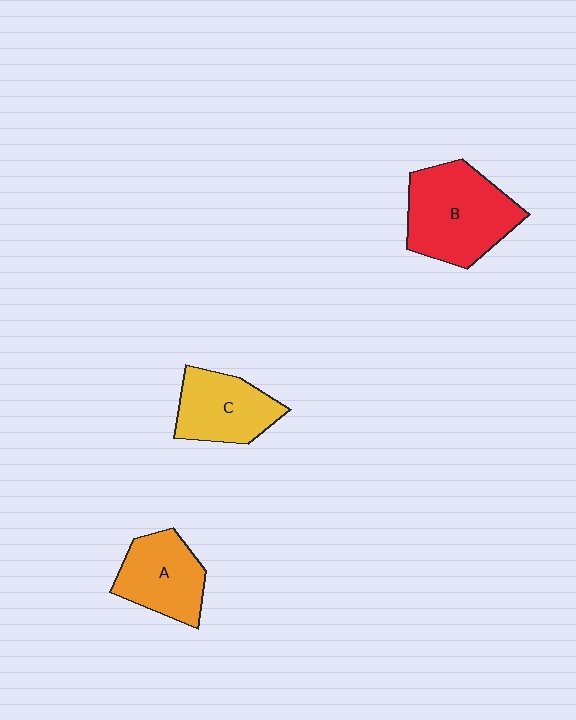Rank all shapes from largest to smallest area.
From largest to smallest: B (red), C (yellow), A (orange).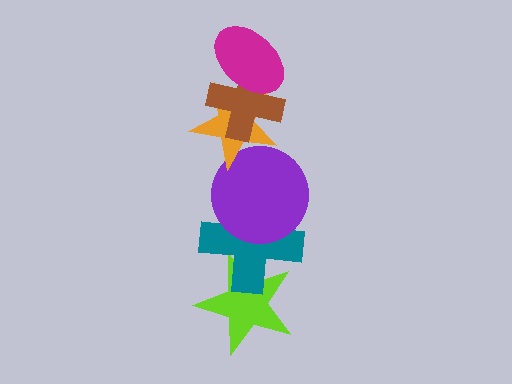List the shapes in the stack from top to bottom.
From top to bottom: the magenta ellipse, the brown cross, the orange star, the purple circle, the teal cross, the lime star.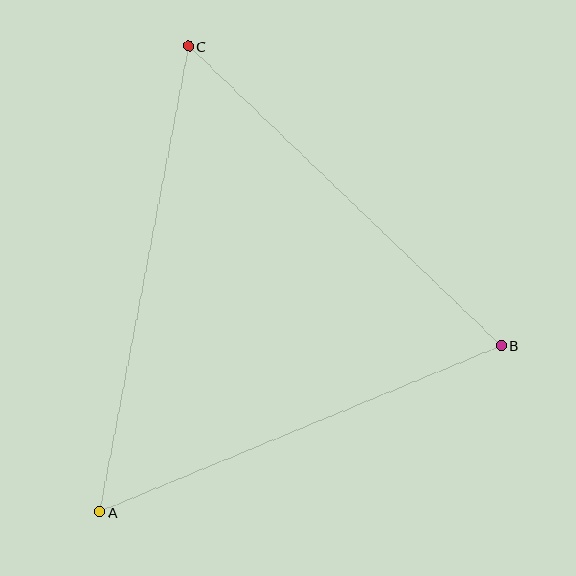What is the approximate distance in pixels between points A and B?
The distance between A and B is approximately 434 pixels.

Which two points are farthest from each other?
Points A and C are farthest from each other.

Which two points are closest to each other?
Points B and C are closest to each other.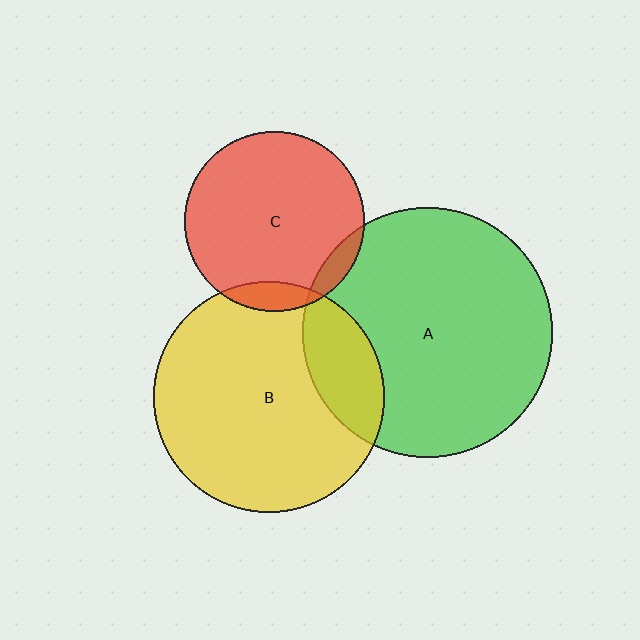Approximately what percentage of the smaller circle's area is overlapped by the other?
Approximately 5%.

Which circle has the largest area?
Circle A (green).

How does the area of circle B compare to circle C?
Approximately 1.6 times.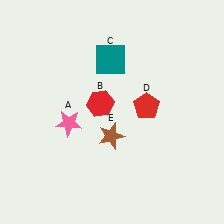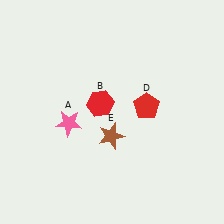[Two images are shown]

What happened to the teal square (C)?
The teal square (C) was removed in Image 2. It was in the top-left area of Image 1.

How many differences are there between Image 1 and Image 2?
There is 1 difference between the two images.